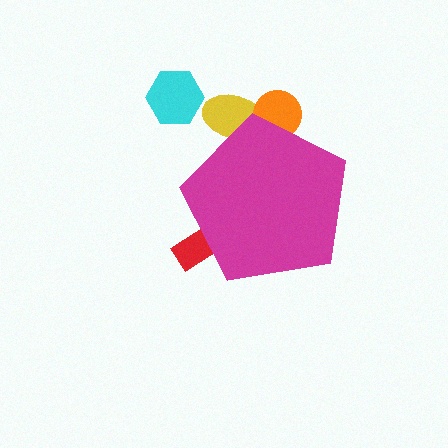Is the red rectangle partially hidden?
Yes, the red rectangle is partially hidden behind the magenta pentagon.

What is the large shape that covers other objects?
A magenta pentagon.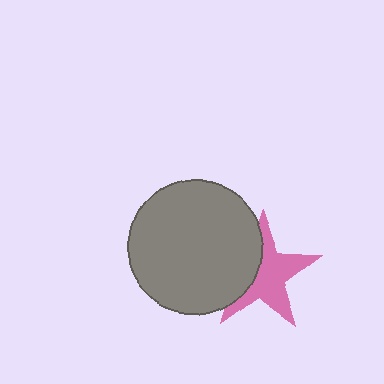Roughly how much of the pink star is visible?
About half of it is visible (roughly 62%).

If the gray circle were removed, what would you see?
You would see the complete pink star.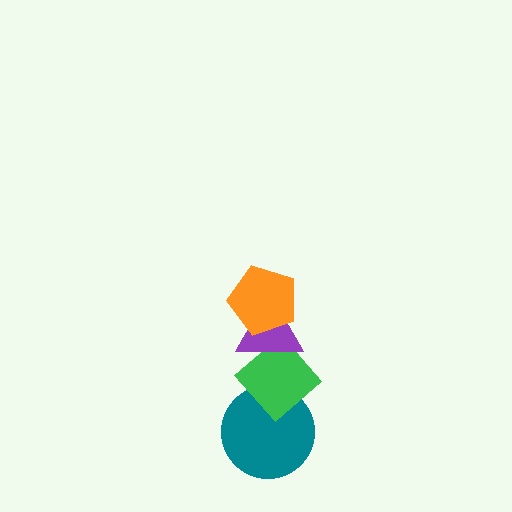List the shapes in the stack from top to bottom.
From top to bottom: the orange pentagon, the purple triangle, the green diamond, the teal circle.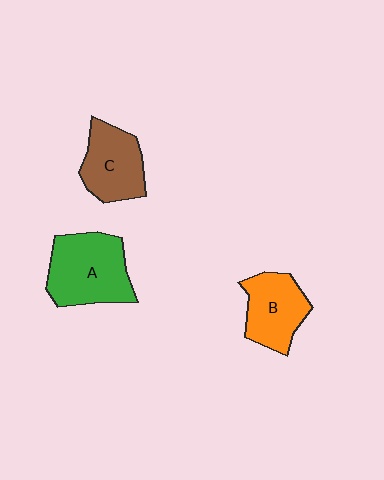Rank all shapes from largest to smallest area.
From largest to smallest: A (green), C (brown), B (orange).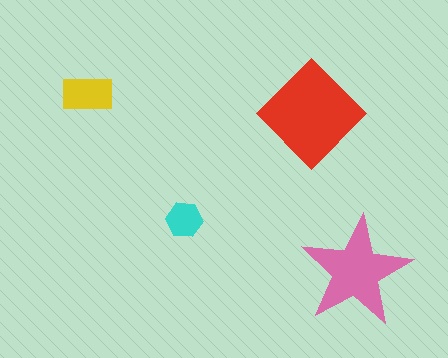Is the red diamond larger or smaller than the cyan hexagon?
Larger.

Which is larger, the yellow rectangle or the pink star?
The pink star.